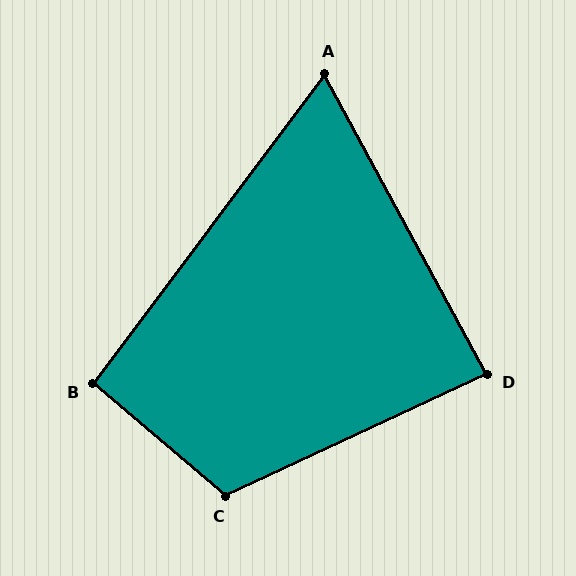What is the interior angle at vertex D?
Approximately 87 degrees (approximately right).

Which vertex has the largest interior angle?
C, at approximately 115 degrees.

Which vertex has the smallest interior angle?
A, at approximately 65 degrees.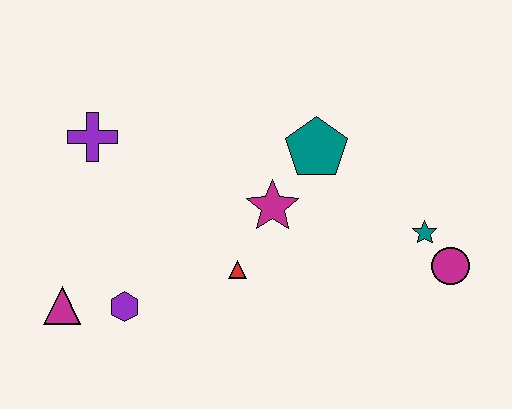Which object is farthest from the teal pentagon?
The magenta triangle is farthest from the teal pentagon.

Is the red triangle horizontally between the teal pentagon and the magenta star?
No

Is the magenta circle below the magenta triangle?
No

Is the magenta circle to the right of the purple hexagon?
Yes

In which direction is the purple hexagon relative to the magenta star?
The purple hexagon is to the left of the magenta star.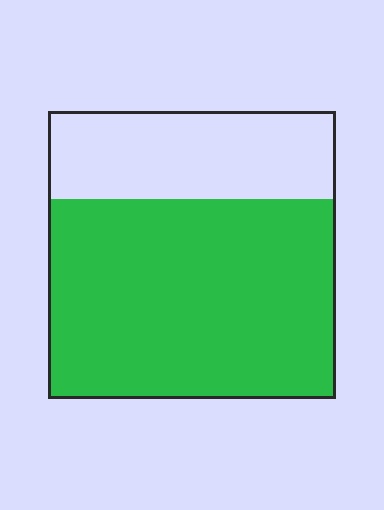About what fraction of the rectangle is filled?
About two thirds (2/3).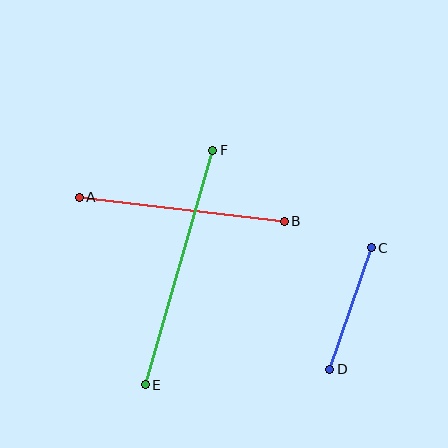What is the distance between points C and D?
The distance is approximately 129 pixels.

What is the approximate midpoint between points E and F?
The midpoint is at approximately (179, 268) pixels.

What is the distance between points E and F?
The distance is approximately 244 pixels.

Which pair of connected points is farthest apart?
Points E and F are farthest apart.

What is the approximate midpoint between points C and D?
The midpoint is at approximately (350, 309) pixels.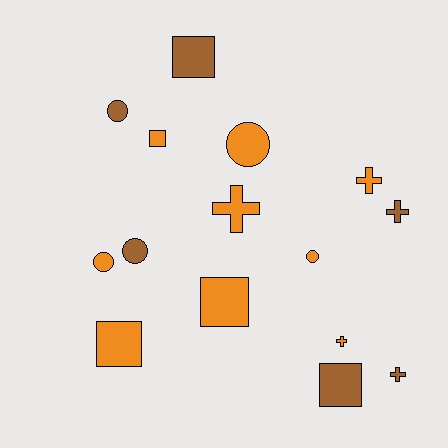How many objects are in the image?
There are 15 objects.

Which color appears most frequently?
Orange, with 9 objects.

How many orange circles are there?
There are 3 orange circles.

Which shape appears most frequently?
Circle, with 5 objects.